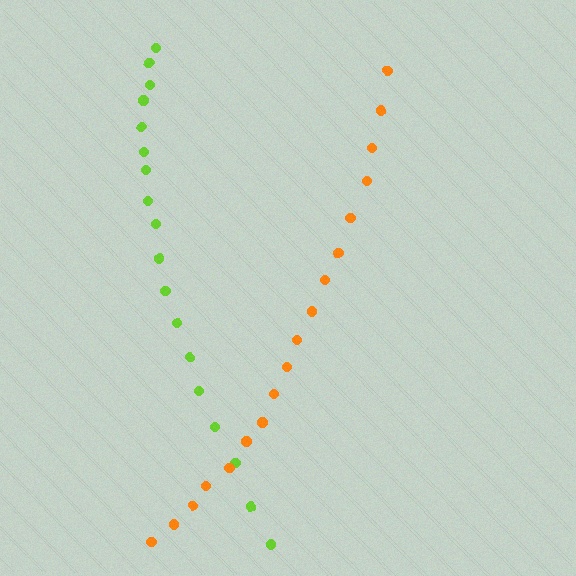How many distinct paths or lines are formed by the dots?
There are 2 distinct paths.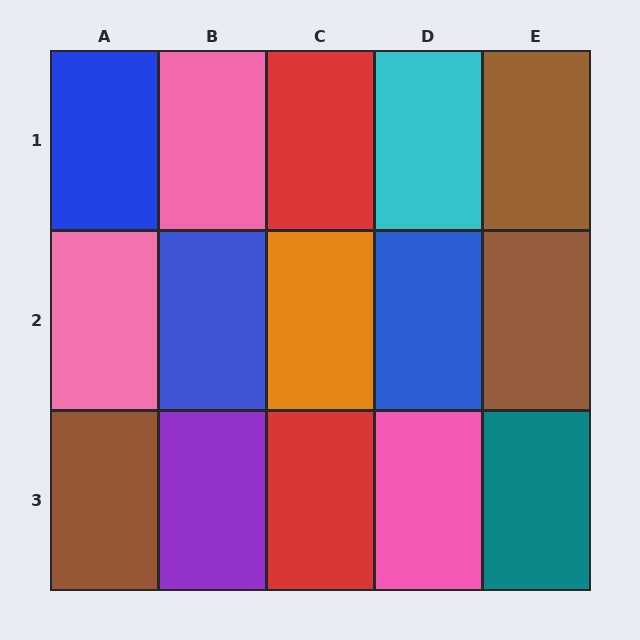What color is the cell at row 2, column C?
Orange.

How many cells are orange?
1 cell is orange.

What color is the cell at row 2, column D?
Blue.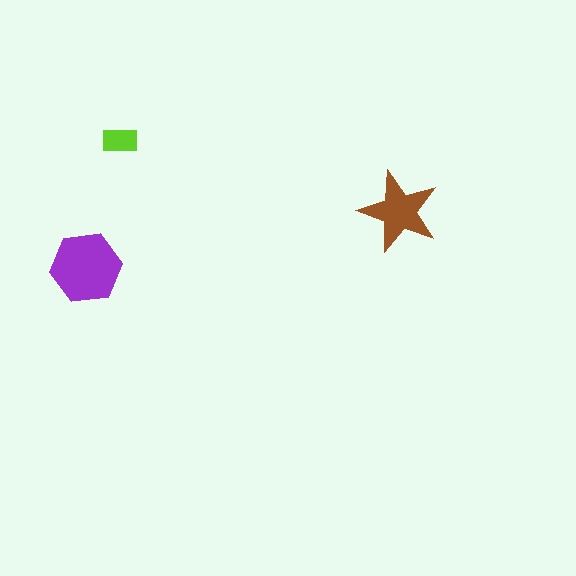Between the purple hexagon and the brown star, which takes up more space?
The purple hexagon.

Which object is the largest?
The purple hexagon.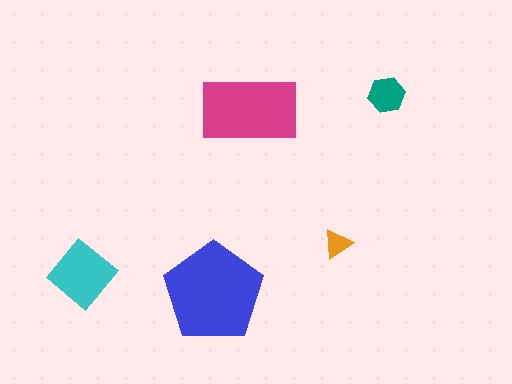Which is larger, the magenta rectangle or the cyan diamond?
The magenta rectangle.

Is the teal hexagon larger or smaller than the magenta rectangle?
Smaller.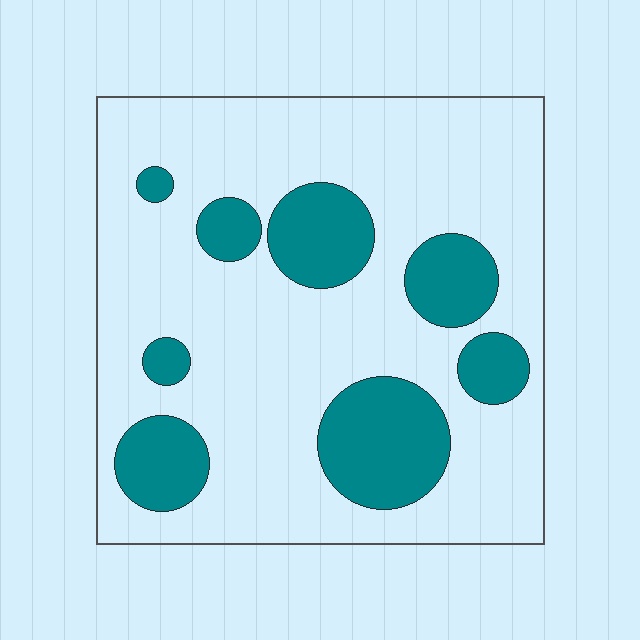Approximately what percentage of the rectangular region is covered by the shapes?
Approximately 25%.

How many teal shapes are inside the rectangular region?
8.